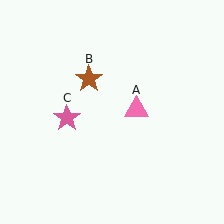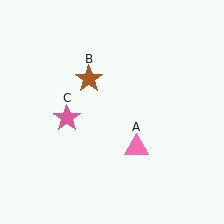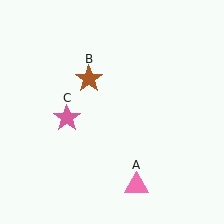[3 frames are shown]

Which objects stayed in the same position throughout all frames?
Brown star (object B) and pink star (object C) remained stationary.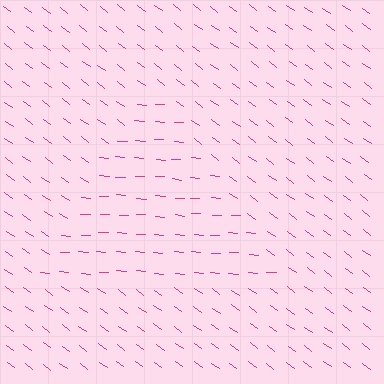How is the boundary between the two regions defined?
The boundary is defined purely by a change in line orientation (approximately 32 degrees difference). All lines are the same color and thickness.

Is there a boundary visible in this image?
Yes, there is a texture boundary formed by a change in line orientation.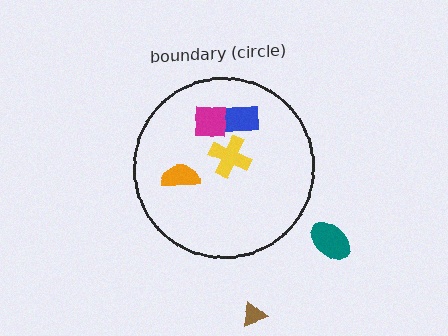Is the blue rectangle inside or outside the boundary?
Inside.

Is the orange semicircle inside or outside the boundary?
Inside.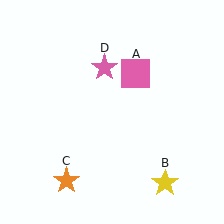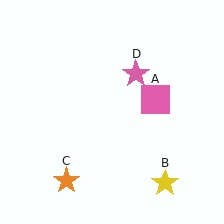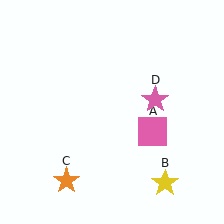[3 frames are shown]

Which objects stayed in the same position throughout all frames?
Yellow star (object B) and orange star (object C) remained stationary.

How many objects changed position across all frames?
2 objects changed position: pink square (object A), pink star (object D).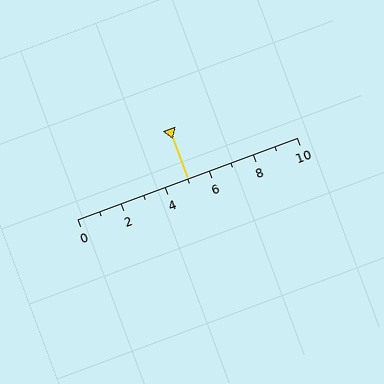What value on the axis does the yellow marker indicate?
The marker indicates approximately 5.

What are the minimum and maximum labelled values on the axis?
The axis runs from 0 to 10.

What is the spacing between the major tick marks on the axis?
The major ticks are spaced 2 apart.